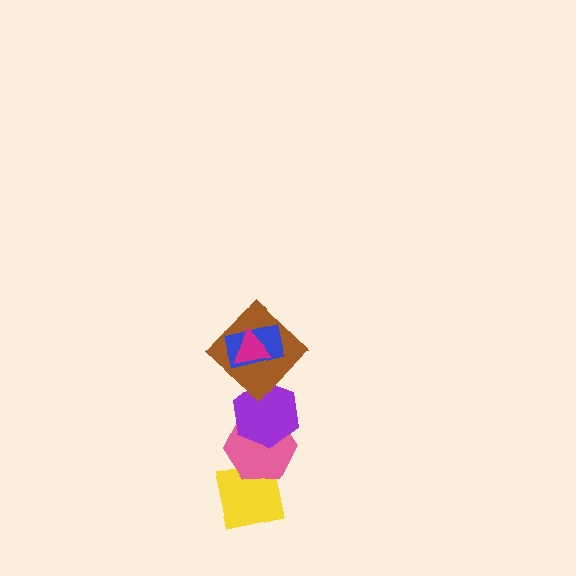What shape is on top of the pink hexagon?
The purple hexagon is on top of the pink hexagon.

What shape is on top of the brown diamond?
The blue rectangle is on top of the brown diamond.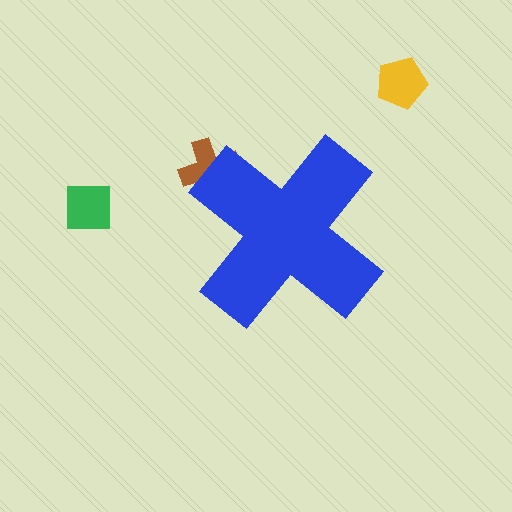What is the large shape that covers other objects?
A blue cross.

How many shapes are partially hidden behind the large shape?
1 shape is partially hidden.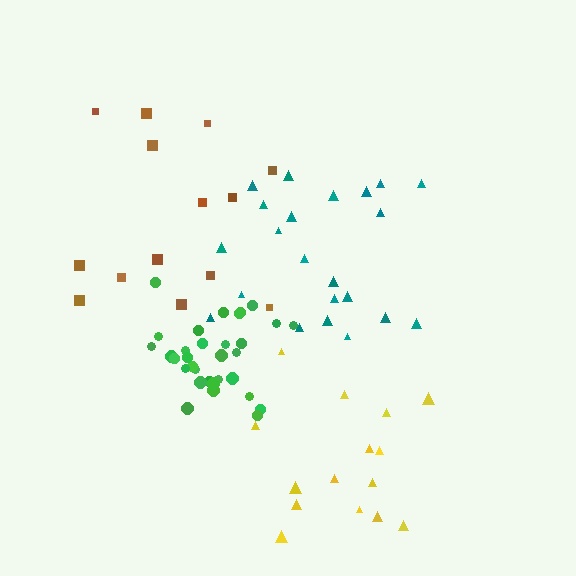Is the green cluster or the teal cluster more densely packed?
Green.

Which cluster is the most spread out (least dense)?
Brown.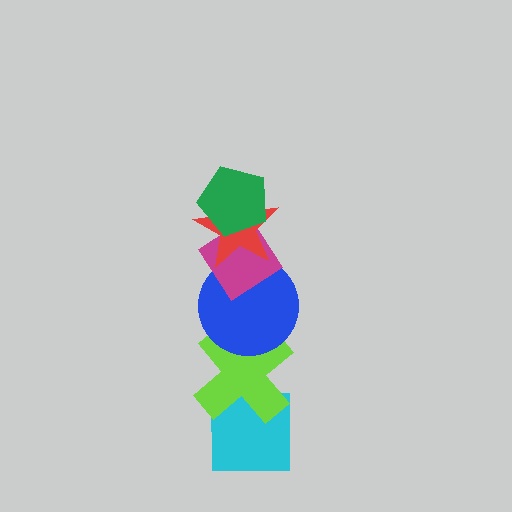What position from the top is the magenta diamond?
The magenta diamond is 3rd from the top.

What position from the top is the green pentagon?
The green pentagon is 1st from the top.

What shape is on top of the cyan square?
The lime cross is on top of the cyan square.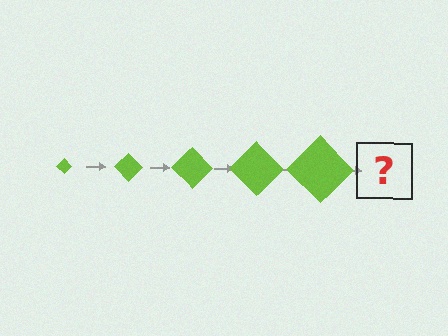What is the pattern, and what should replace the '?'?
The pattern is that the diamond gets progressively larger each step. The '?' should be a lime diamond, larger than the previous one.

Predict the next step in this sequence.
The next step is a lime diamond, larger than the previous one.